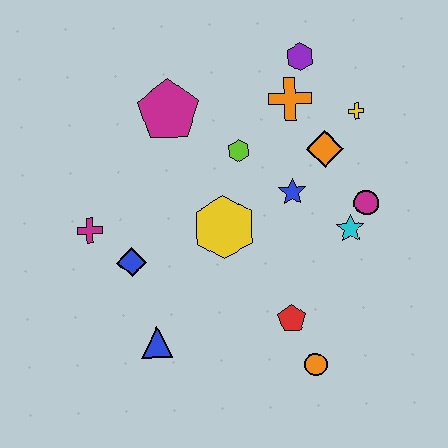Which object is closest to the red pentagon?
The orange circle is closest to the red pentagon.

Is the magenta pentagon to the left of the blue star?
Yes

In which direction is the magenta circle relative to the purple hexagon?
The magenta circle is below the purple hexagon.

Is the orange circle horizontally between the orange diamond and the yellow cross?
No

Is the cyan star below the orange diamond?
Yes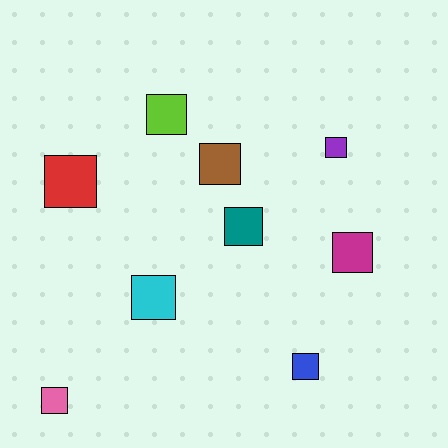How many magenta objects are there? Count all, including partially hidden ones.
There is 1 magenta object.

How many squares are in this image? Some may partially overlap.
There are 9 squares.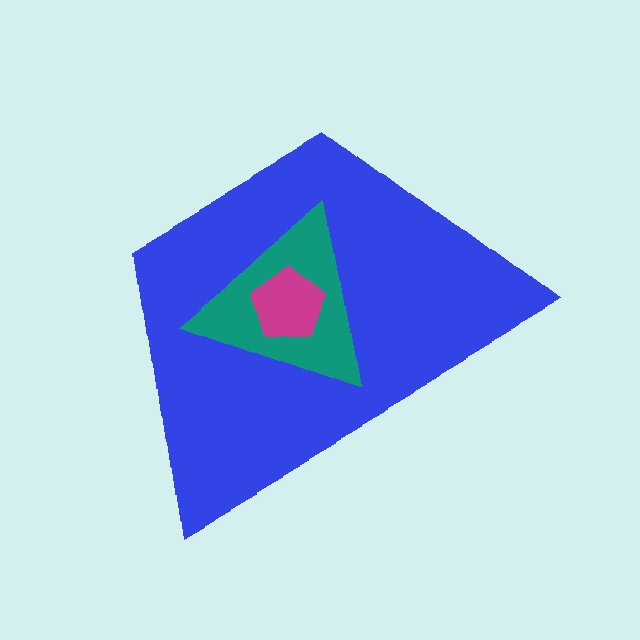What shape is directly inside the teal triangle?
The magenta pentagon.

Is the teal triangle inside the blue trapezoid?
Yes.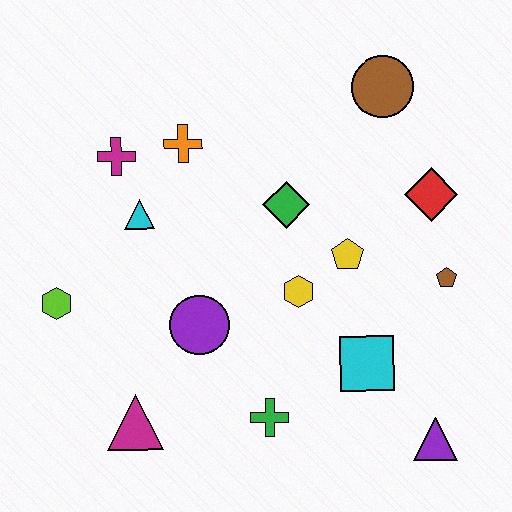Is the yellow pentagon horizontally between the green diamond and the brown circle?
Yes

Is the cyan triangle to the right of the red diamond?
No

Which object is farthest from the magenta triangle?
The brown circle is farthest from the magenta triangle.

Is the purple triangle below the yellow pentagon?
Yes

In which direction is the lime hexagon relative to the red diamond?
The lime hexagon is to the left of the red diamond.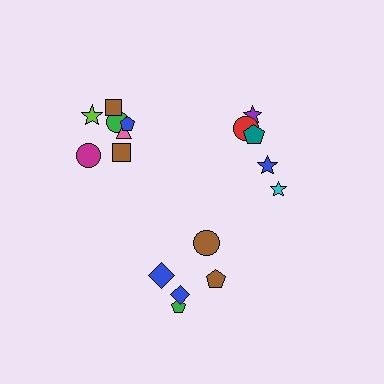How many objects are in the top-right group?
There are 5 objects.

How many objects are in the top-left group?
There are 7 objects.